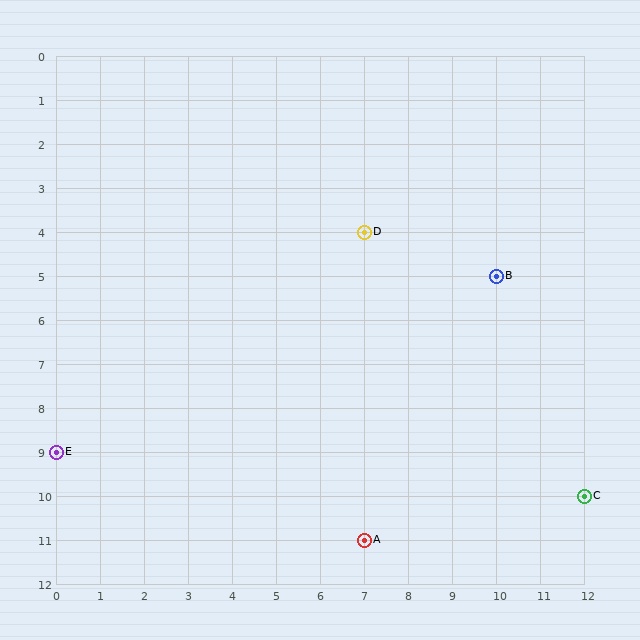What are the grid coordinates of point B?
Point B is at grid coordinates (10, 5).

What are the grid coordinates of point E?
Point E is at grid coordinates (0, 9).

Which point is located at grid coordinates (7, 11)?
Point A is at (7, 11).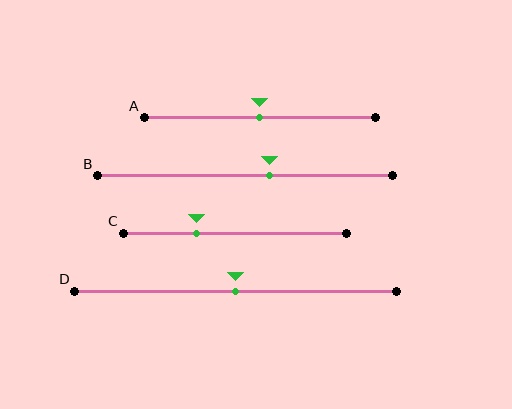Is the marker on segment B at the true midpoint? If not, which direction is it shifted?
No, the marker on segment B is shifted to the right by about 8% of the segment length.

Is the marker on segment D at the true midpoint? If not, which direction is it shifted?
Yes, the marker on segment D is at the true midpoint.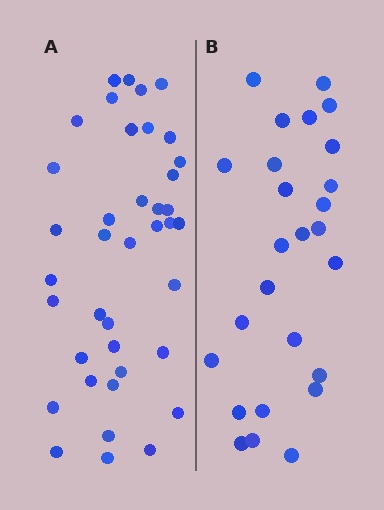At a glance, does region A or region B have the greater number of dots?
Region A (the left region) has more dots.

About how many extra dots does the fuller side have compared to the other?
Region A has approximately 15 more dots than region B.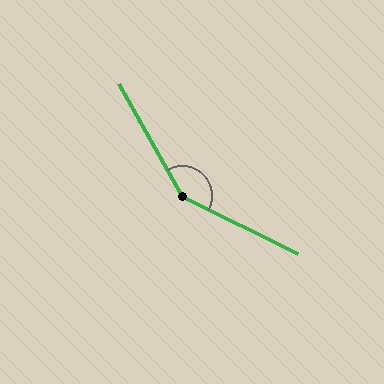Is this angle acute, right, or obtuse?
It is obtuse.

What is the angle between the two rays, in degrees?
Approximately 146 degrees.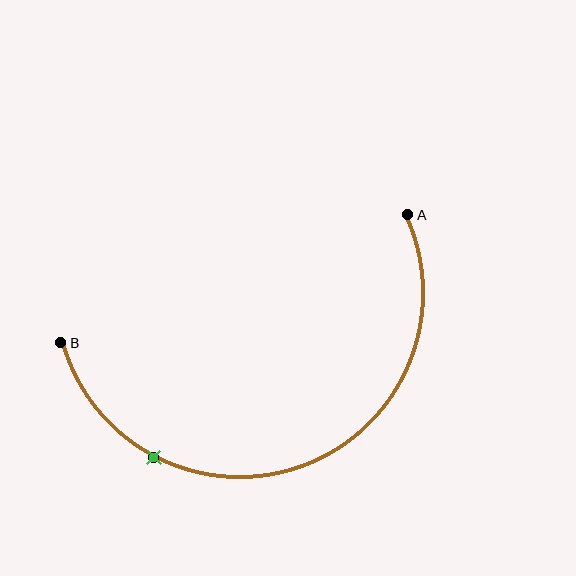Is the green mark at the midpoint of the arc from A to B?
No. The green mark lies on the arc but is closer to endpoint B. The arc midpoint would be at the point on the curve equidistant along the arc from both A and B.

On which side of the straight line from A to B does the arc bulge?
The arc bulges below the straight line connecting A and B.